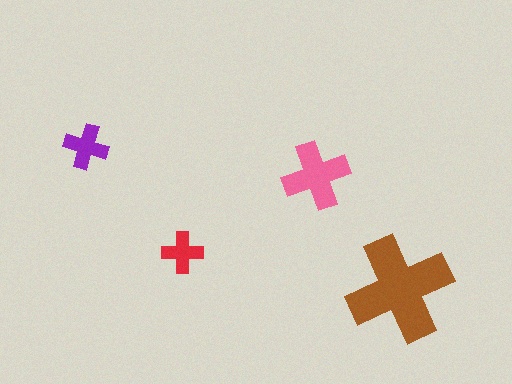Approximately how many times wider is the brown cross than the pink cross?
About 1.5 times wider.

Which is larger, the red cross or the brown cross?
The brown one.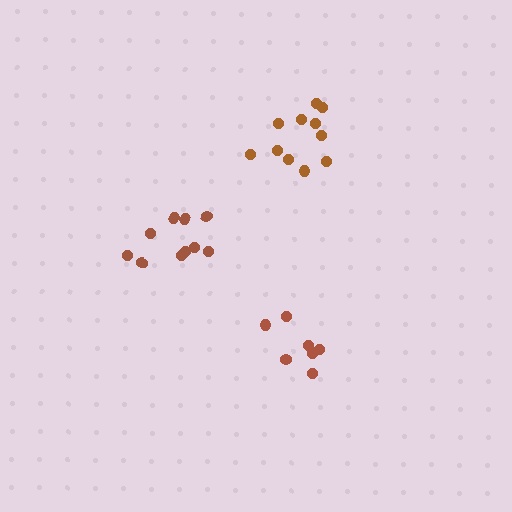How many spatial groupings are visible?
There are 3 spatial groupings.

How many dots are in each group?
Group 1: 7 dots, Group 2: 11 dots, Group 3: 10 dots (28 total).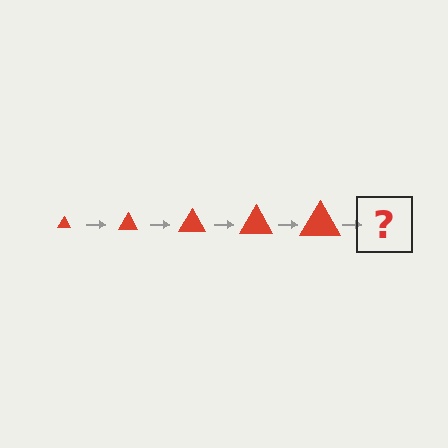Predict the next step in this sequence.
The next step is a red triangle, larger than the previous one.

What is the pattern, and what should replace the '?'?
The pattern is that the triangle gets progressively larger each step. The '?' should be a red triangle, larger than the previous one.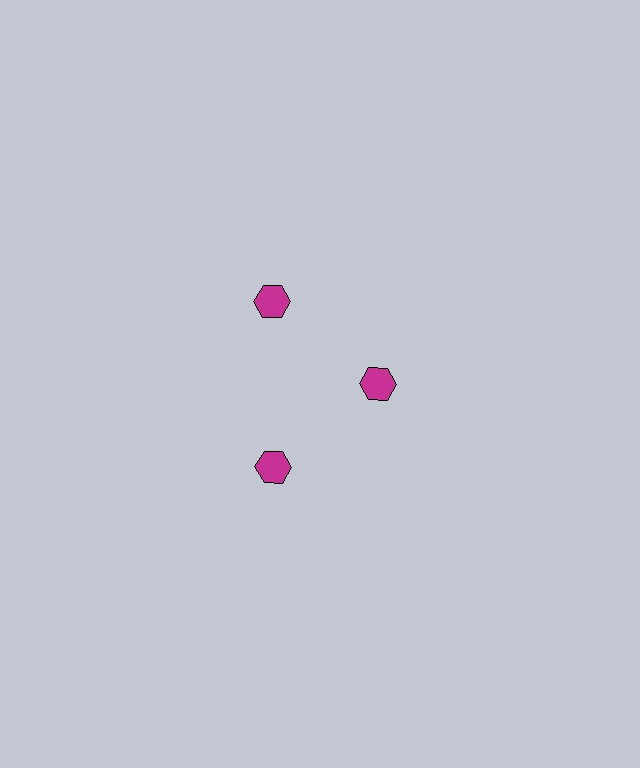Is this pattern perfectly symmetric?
No. The 3 magenta hexagons are arranged in a ring, but one element near the 3 o'clock position is pulled inward toward the center, breaking the 3-fold rotational symmetry.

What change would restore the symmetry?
The symmetry would be restored by moving it outward, back onto the ring so that all 3 hexagons sit at equal angles and equal distance from the center.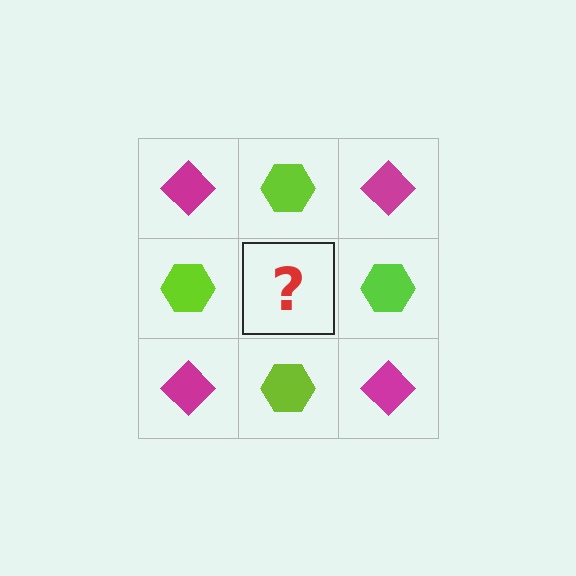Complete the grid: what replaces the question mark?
The question mark should be replaced with a magenta diamond.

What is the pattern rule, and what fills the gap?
The rule is that it alternates magenta diamond and lime hexagon in a checkerboard pattern. The gap should be filled with a magenta diamond.